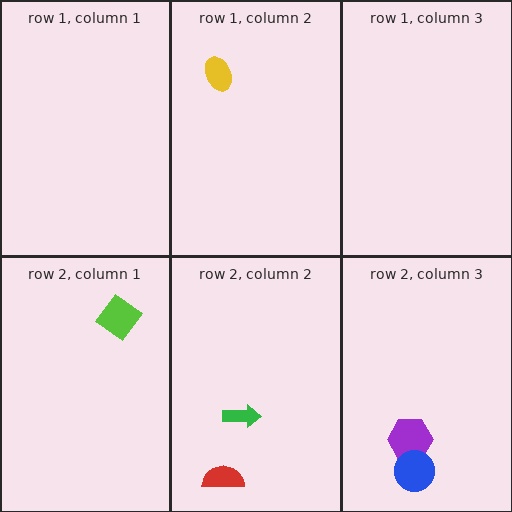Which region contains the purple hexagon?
The row 2, column 3 region.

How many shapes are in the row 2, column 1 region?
1.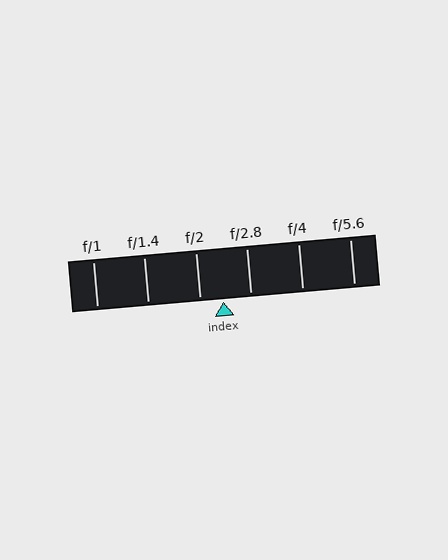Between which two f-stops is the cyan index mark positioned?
The index mark is between f/2 and f/2.8.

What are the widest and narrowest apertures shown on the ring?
The widest aperture shown is f/1 and the narrowest is f/5.6.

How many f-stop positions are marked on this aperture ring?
There are 6 f-stop positions marked.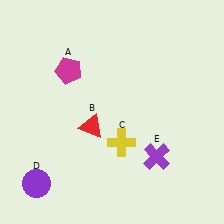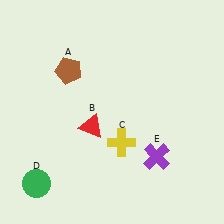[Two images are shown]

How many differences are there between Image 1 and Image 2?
There are 2 differences between the two images.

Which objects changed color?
A changed from magenta to brown. D changed from purple to green.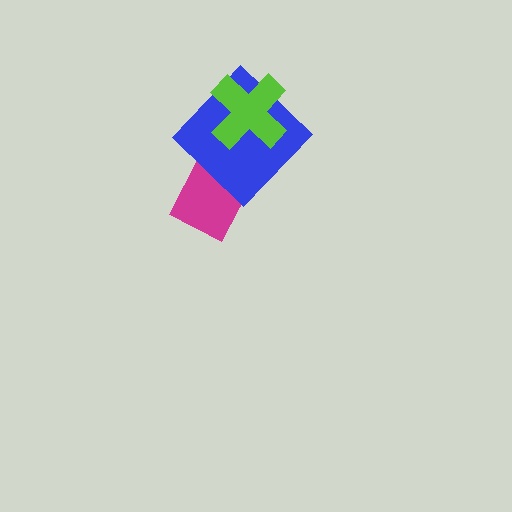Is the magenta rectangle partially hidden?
Yes, it is partially covered by another shape.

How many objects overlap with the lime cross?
2 objects overlap with the lime cross.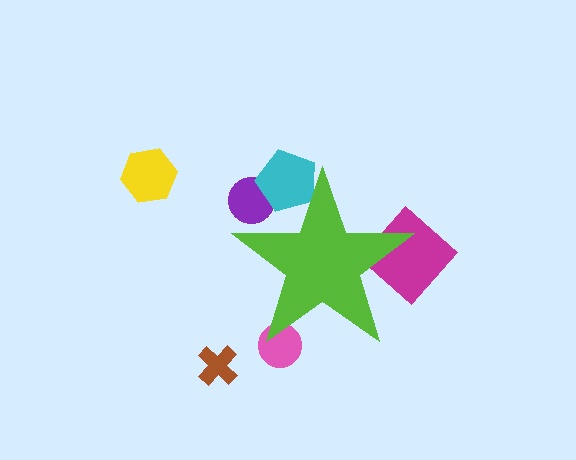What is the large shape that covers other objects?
A lime star.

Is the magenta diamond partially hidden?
Yes, the magenta diamond is partially hidden behind the lime star.